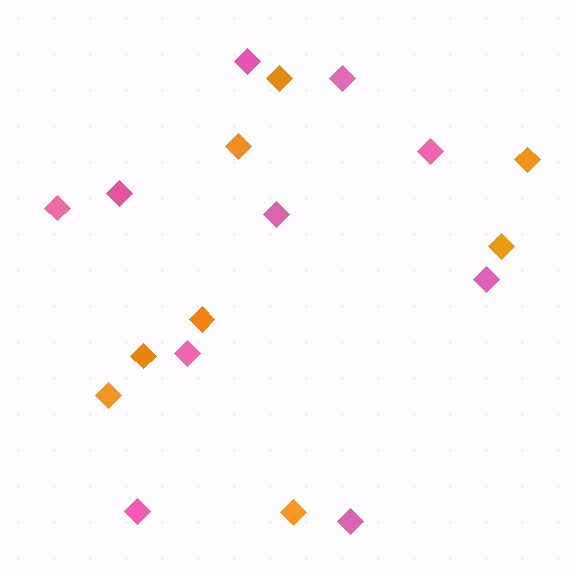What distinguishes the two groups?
There are 2 groups: one group of orange diamonds (8) and one group of pink diamonds (10).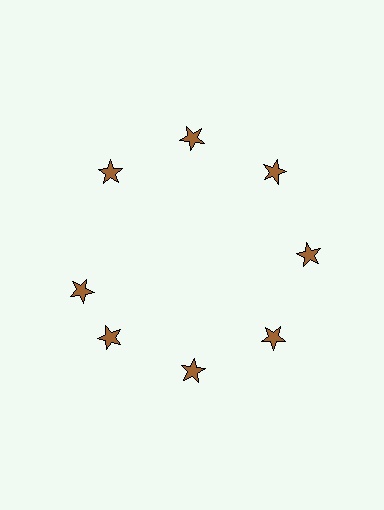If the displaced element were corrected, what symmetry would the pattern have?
It would have 8-fold rotational symmetry — the pattern would map onto itself every 45 degrees.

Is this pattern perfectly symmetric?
No. The 8 brown stars are arranged in a ring, but one element near the 9 o'clock position is rotated out of alignment along the ring, breaking the 8-fold rotational symmetry.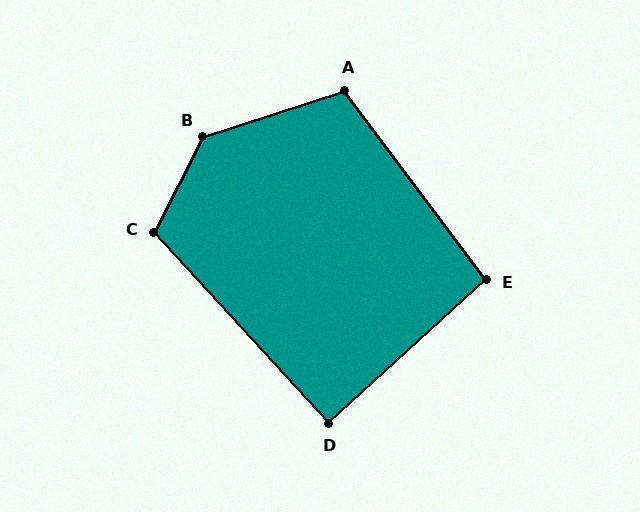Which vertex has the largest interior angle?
B, at approximately 135 degrees.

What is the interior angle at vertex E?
Approximately 96 degrees (obtuse).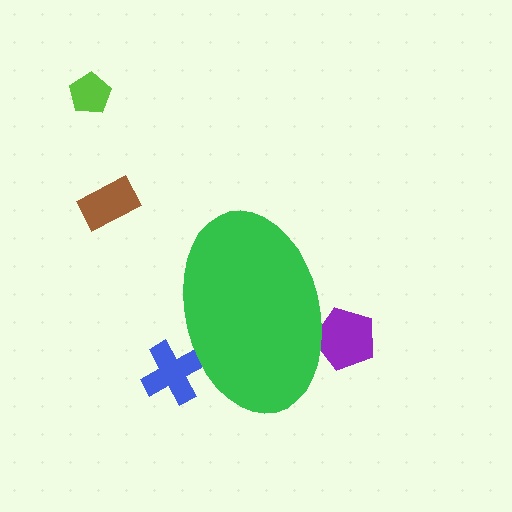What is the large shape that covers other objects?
A green ellipse.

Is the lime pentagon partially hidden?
No, the lime pentagon is fully visible.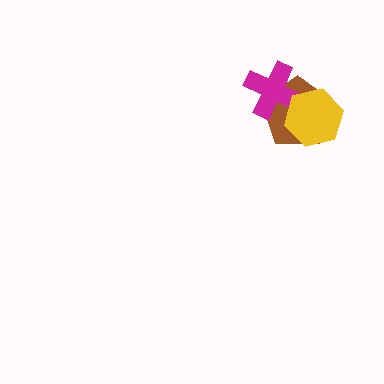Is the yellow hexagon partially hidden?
No, no other shape covers it.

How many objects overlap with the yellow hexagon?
2 objects overlap with the yellow hexagon.